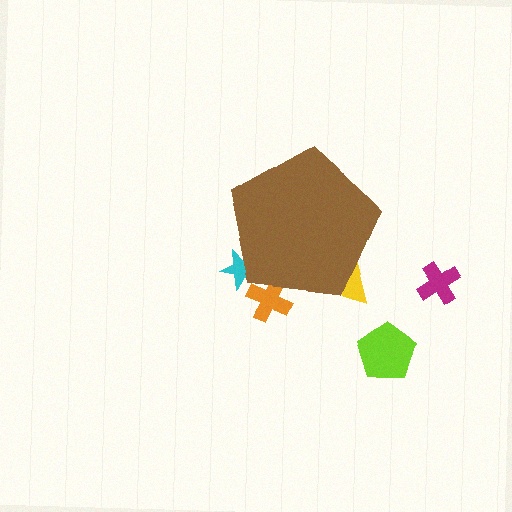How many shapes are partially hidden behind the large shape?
3 shapes are partially hidden.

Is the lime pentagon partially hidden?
No, the lime pentagon is fully visible.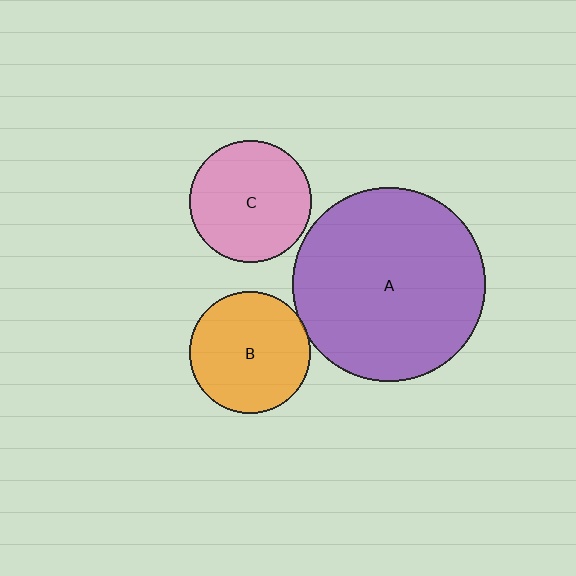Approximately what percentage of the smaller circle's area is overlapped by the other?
Approximately 5%.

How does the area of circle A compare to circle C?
Approximately 2.5 times.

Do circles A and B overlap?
Yes.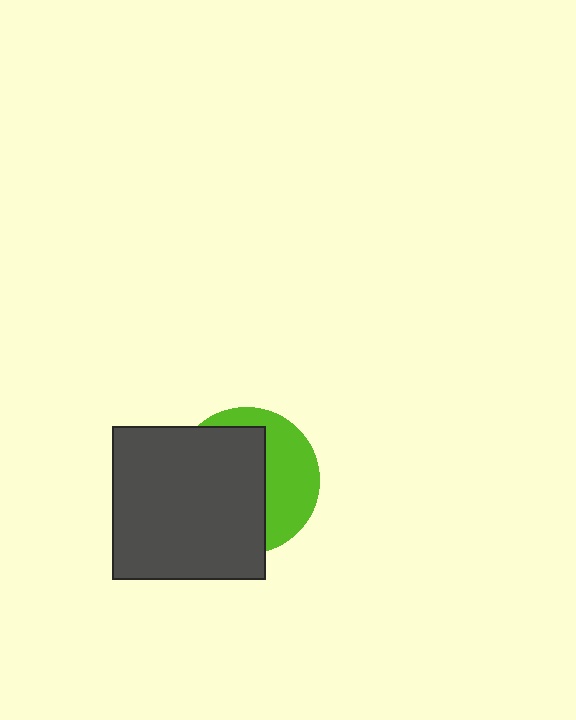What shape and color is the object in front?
The object in front is a dark gray square.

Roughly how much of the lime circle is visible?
A small part of it is visible (roughly 39%).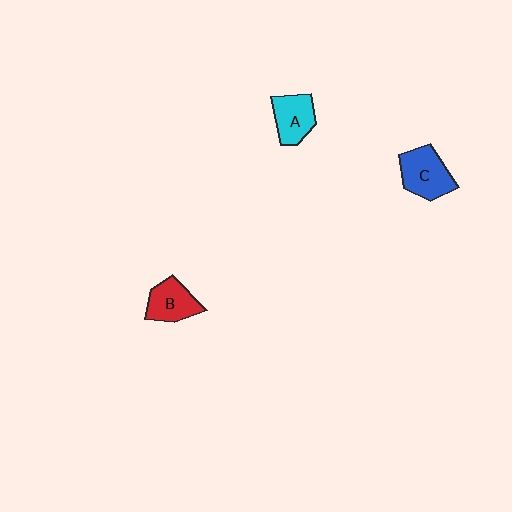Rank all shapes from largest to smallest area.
From largest to smallest: C (blue), A (cyan), B (red).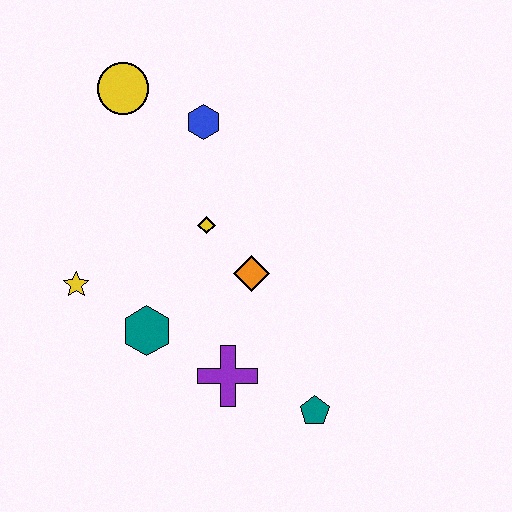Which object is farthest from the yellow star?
The teal pentagon is farthest from the yellow star.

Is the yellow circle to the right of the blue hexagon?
No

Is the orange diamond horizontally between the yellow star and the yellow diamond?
No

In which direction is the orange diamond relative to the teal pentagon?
The orange diamond is above the teal pentagon.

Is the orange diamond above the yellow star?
Yes